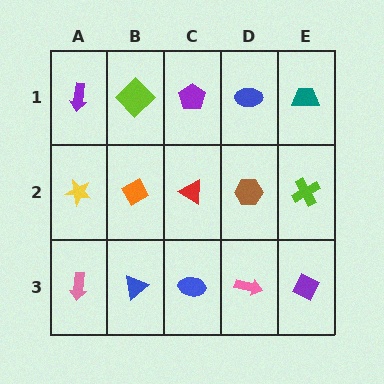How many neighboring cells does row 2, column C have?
4.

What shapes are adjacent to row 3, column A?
A yellow star (row 2, column A), a blue triangle (row 3, column B).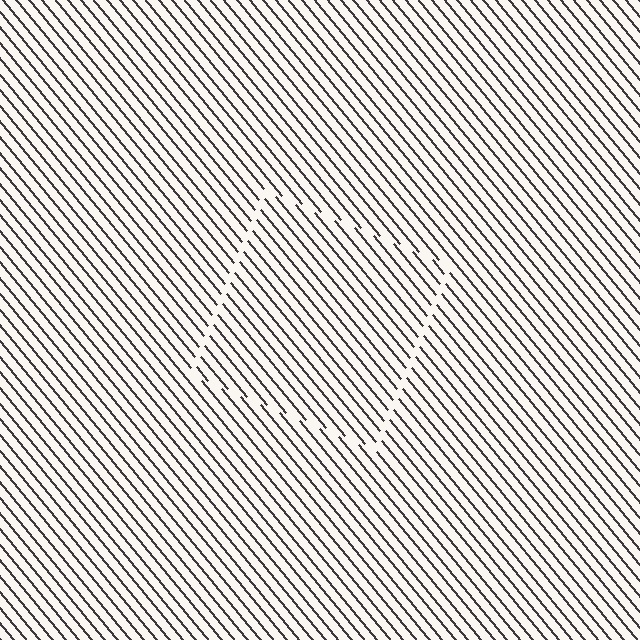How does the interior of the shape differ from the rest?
The interior of the shape contains the same grating, shifted by half a period — the contour is defined by the phase discontinuity where line-ends from the inner and outer gratings abut.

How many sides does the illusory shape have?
4 sides — the line-ends trace a square.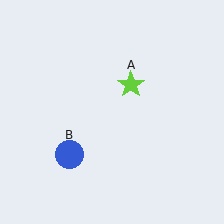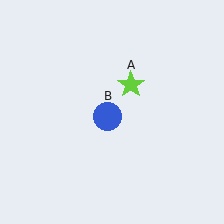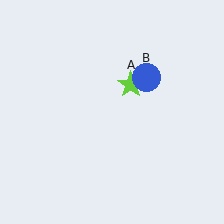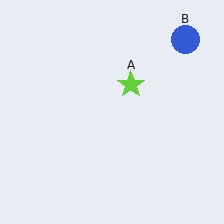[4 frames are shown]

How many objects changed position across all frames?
1 object changed position: blue circle (object B).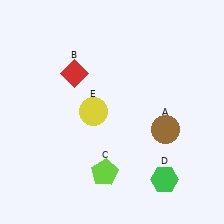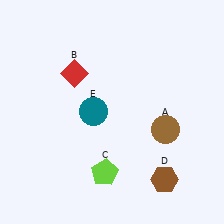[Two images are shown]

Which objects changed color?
D changed from green to brown. E changed from yellow to teal.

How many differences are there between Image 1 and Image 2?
There are 2 differences between the two images.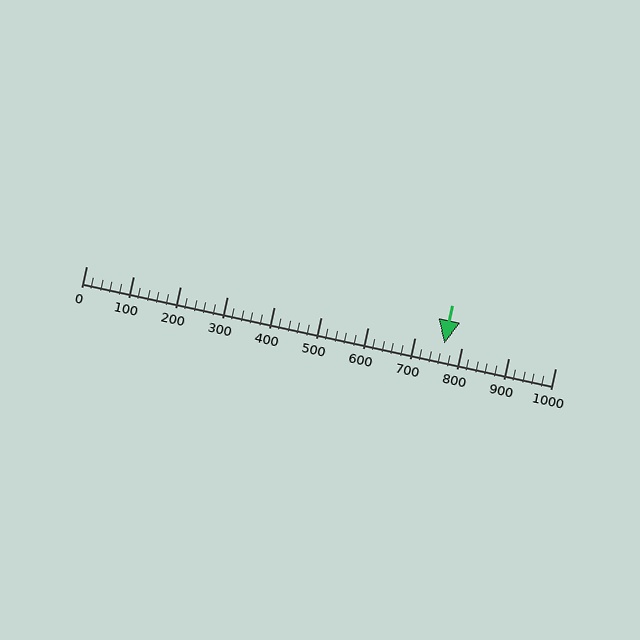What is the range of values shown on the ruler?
The ruler shows values from 0 to 1000.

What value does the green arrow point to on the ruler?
The green arrow points to approximately 763.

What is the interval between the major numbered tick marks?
The major tick marks are spaced 100 units apart.